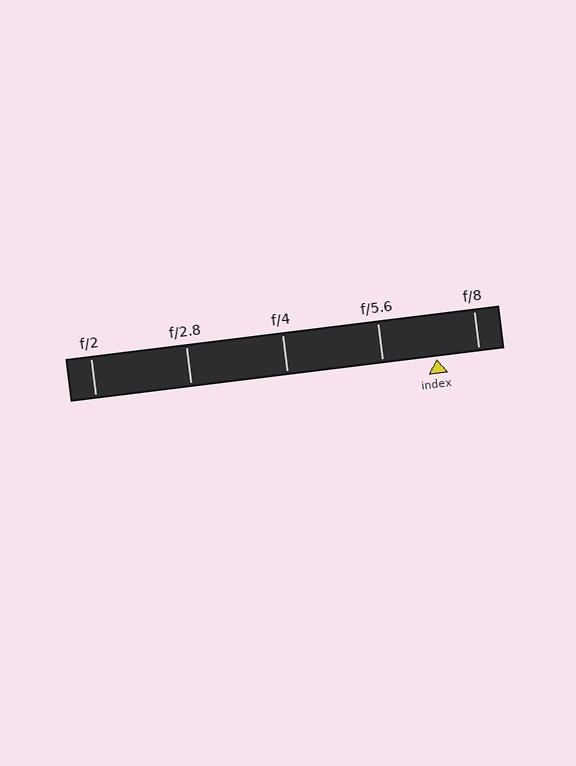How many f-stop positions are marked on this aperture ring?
There are 5 f-stop positions marked.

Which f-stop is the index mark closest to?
The index mark is closest to f/8.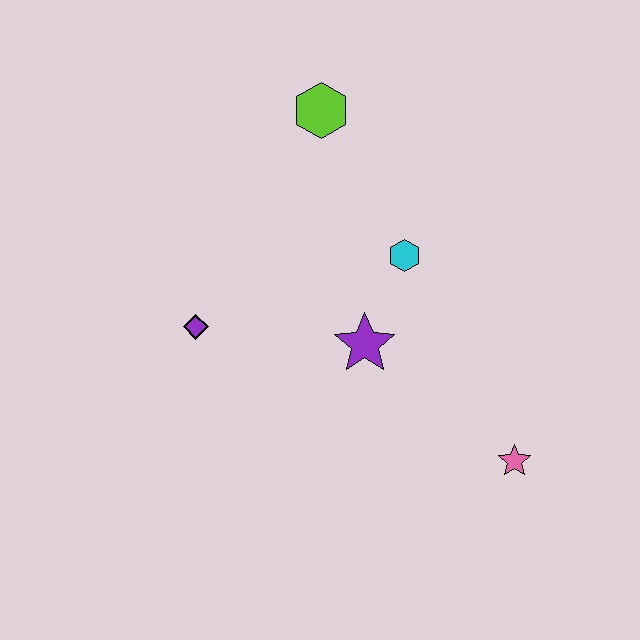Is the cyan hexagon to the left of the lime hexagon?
No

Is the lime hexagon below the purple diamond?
No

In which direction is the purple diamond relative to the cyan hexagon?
The purple diamond is to the left of the cyan hexagon.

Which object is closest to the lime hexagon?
The cyan hexagon is closest to the lime hexagon.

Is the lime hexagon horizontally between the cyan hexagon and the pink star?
No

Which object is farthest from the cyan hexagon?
The pink star is farthest from the cyan hexagon.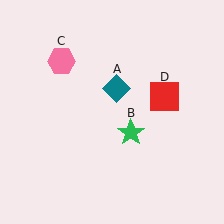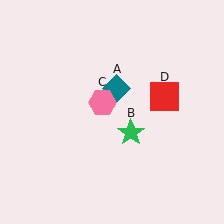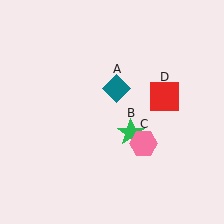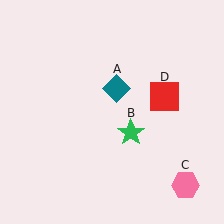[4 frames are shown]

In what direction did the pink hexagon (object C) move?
The pink hexagon (object C) moved down and to the right.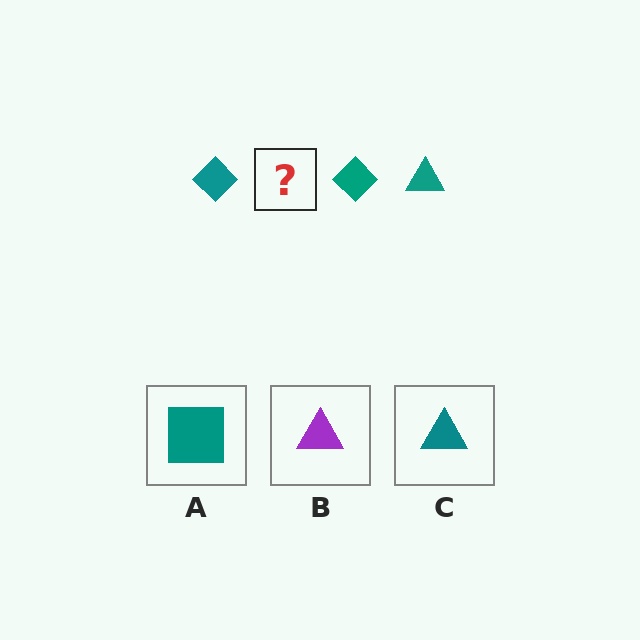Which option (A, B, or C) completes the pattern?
C.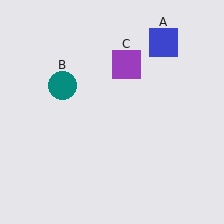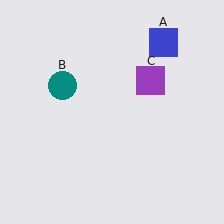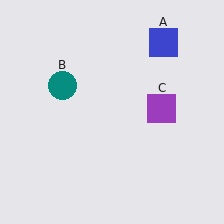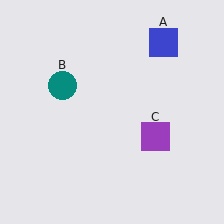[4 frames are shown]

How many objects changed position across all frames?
1 object changed position: purple square (object C).